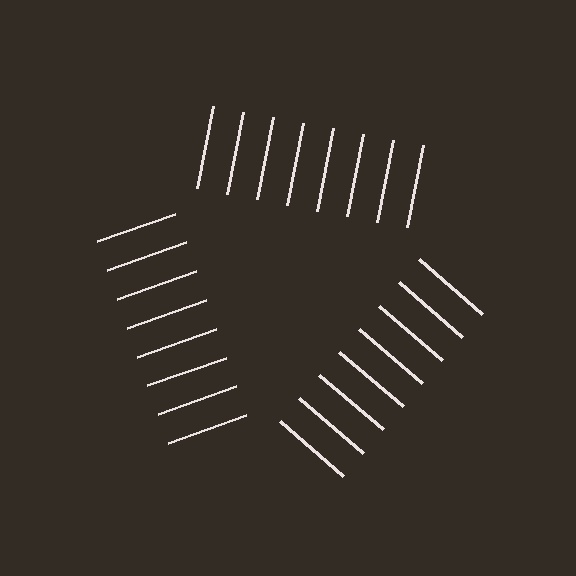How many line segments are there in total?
24 — 8 along each of the 3 edges.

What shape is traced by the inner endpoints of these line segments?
An illusory triangle — the line segments terminate on its edges but no continuous stroke is drawn.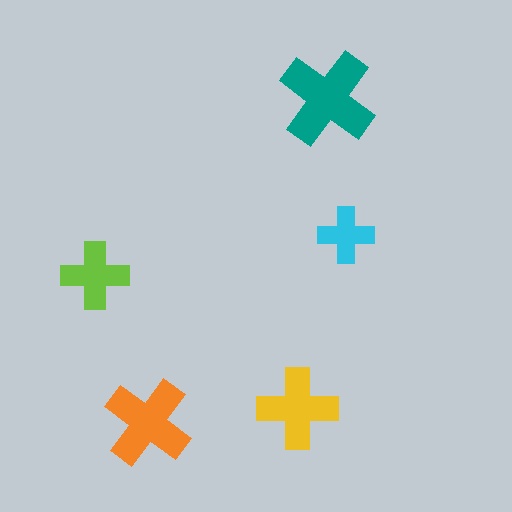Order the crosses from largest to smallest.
the teal one, the orange one, the yellow one, the lime one, the cyan one.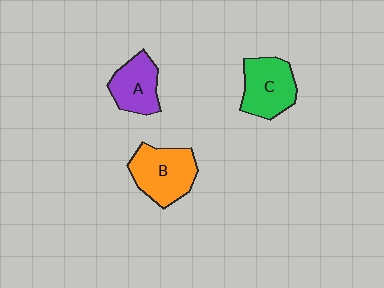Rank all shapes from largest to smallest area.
From largest to smallest: B (orange), C (green), A (purple).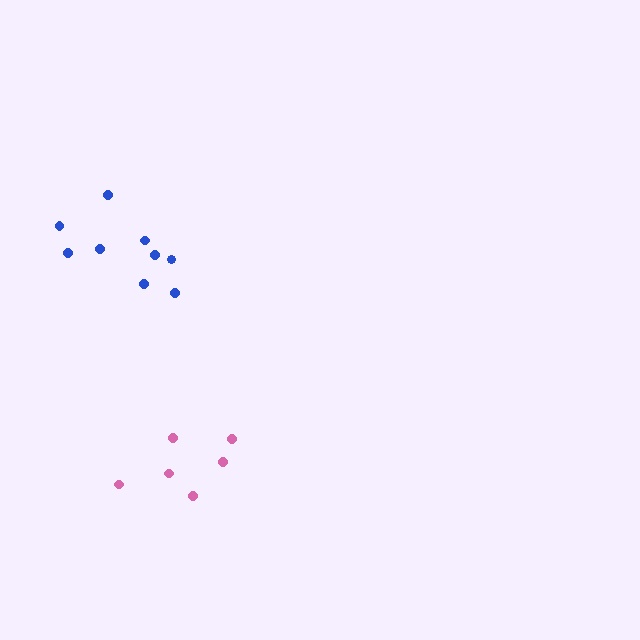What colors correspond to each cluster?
The clusters are colored: pink, blue.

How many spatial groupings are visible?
There are 2 spatial groupings.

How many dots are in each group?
Group 1: 6 dots, Group 2: 9 dots (15 total).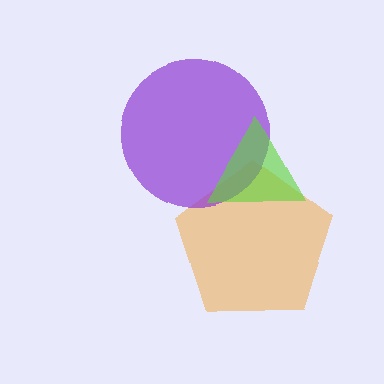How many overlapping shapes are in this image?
There are 3 overlapping shapes in the image.